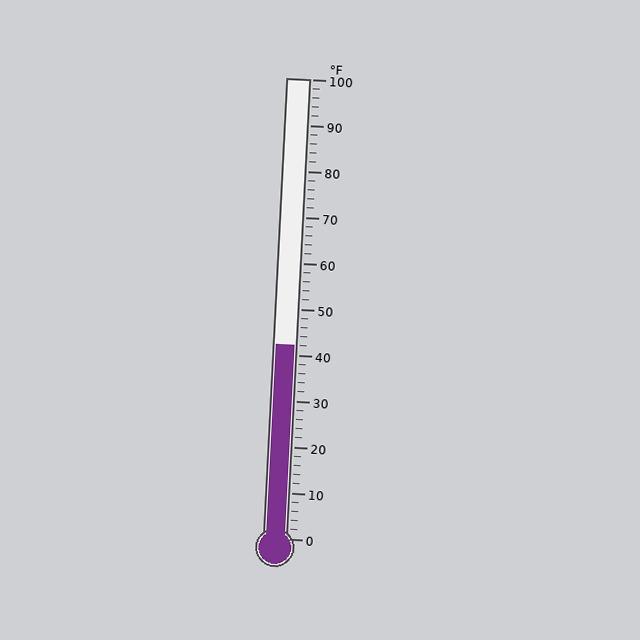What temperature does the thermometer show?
The thermometer shows approximately 42°F.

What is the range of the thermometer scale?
The thermometer scale ranges from 0°F to 100°F.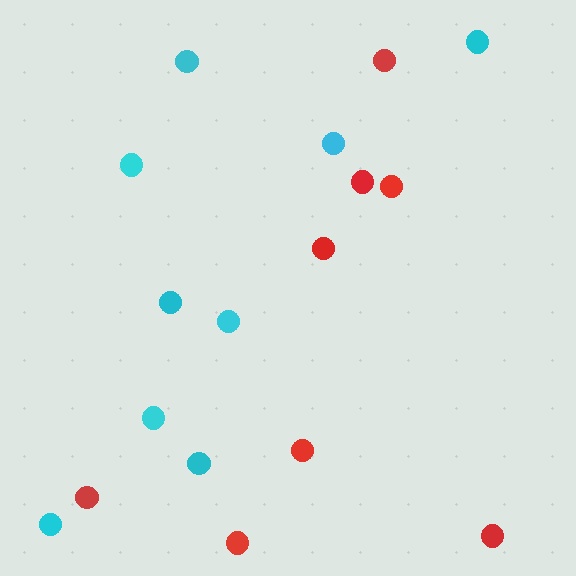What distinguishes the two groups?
There are 2 groups: one group of cyan circles (9) and one group of red circles (8).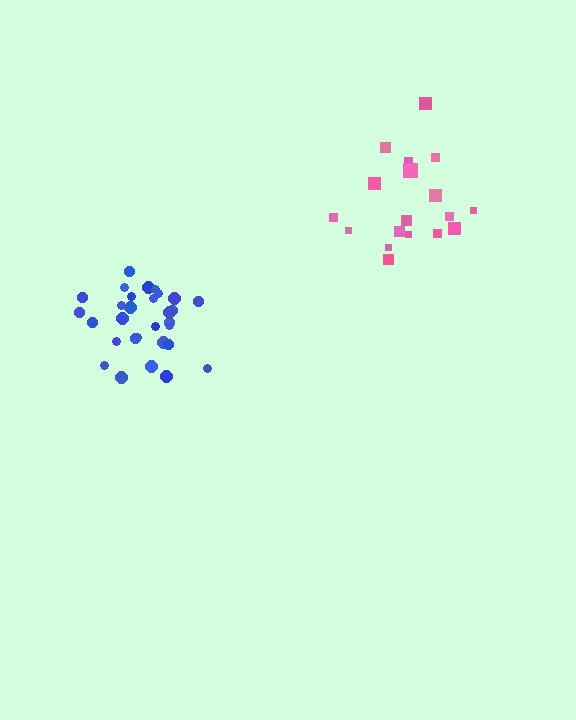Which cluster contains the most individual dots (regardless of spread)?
Blue (30).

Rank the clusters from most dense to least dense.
blue, pink.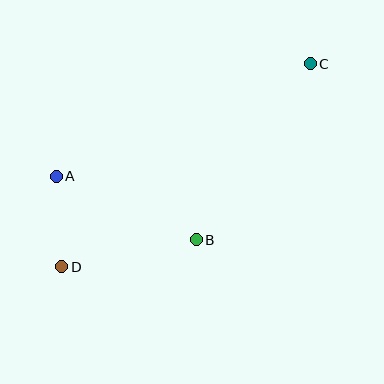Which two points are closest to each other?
Points A and D are closest to each other.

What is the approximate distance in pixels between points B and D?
The distance between B and D is approximately 137 pixels.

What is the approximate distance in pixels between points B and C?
The distance between B and C is approximately 210 pixels.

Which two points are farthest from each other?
Points C and D are farthest from each other.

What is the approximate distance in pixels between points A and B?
The distance between A and B is approximately 154 pixels.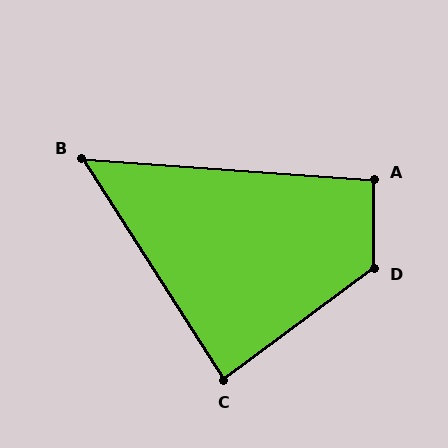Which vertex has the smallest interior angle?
B, at approximately 53 degrees.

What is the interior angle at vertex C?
Approximately 86 degrees (approximately right).